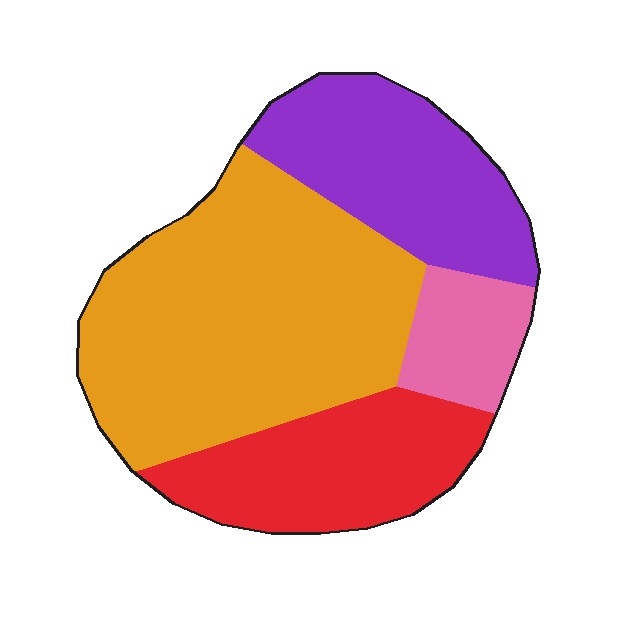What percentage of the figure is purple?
Purple takes up about one quarter (1/4) of the figure.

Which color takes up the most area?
Orange, at roughly 45%.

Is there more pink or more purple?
Purple.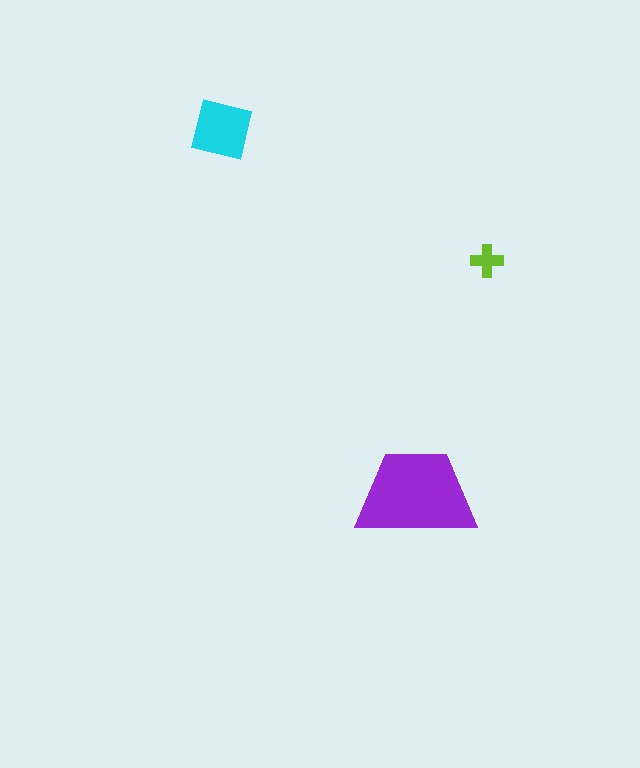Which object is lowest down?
The purple trapezoid is bottommost.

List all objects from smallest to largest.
The lime cross, the cyan square, the purple trapezoid.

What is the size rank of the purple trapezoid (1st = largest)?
1st.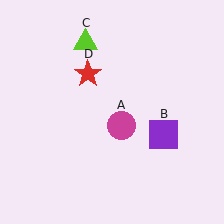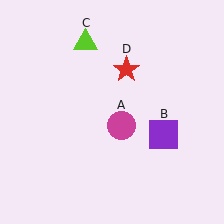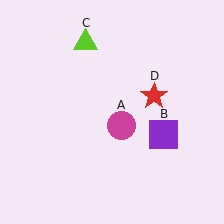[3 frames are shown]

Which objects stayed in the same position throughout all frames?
Magenta circle (object A) and purple square (object B) and lime triangle (object C) remained stationary.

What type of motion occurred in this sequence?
The red star (object D) rotated clockwise around the center of the scene.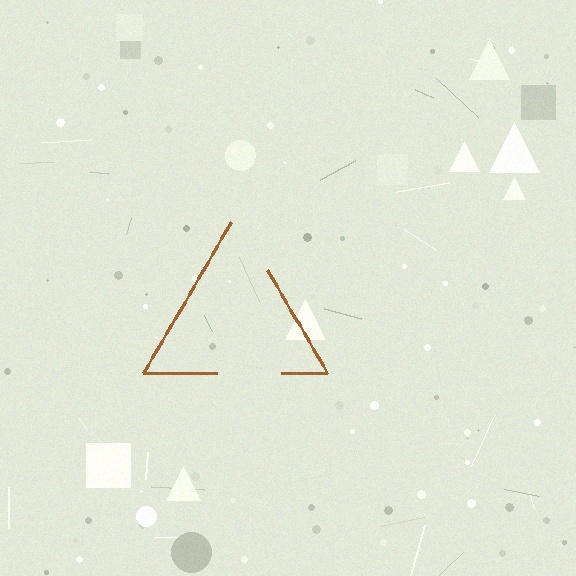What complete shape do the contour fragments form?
The contour fragments form a triangle.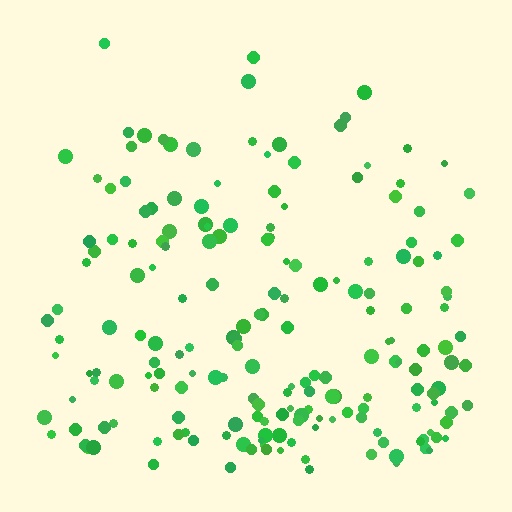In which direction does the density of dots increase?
From top to bottom, with the bottom side densest.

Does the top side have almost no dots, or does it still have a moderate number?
Still a moderate number, just noticeably fewer than the bottom.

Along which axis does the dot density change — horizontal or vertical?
Vertical.